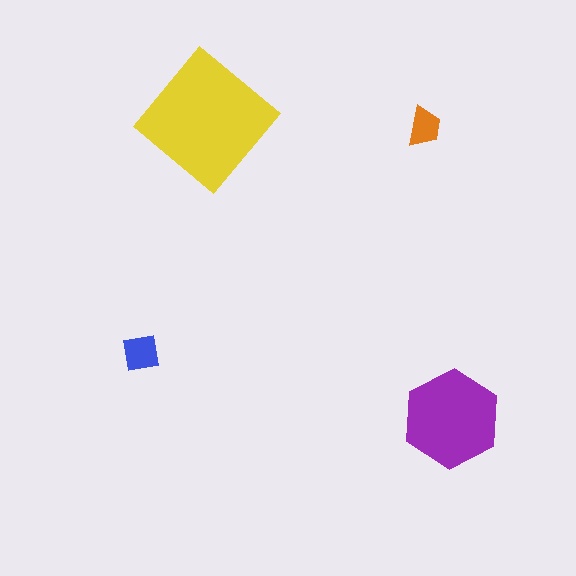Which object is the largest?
The yellow diamond.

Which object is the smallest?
The orange trapezoid.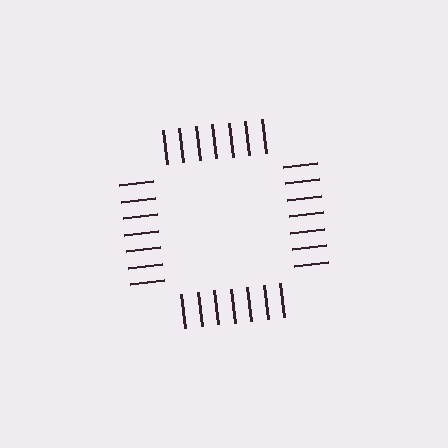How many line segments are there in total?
28 — 7 along each of the 4 edges.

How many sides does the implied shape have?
4 sides — the line-ends trace a square.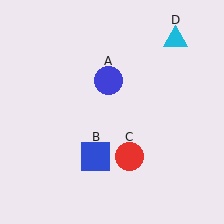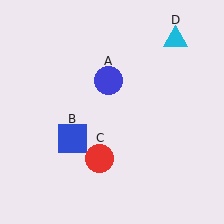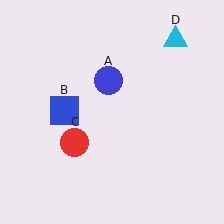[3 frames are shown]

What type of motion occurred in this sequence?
The blue square (object B), red circle (object C) rotated clockwise around the center of the scene.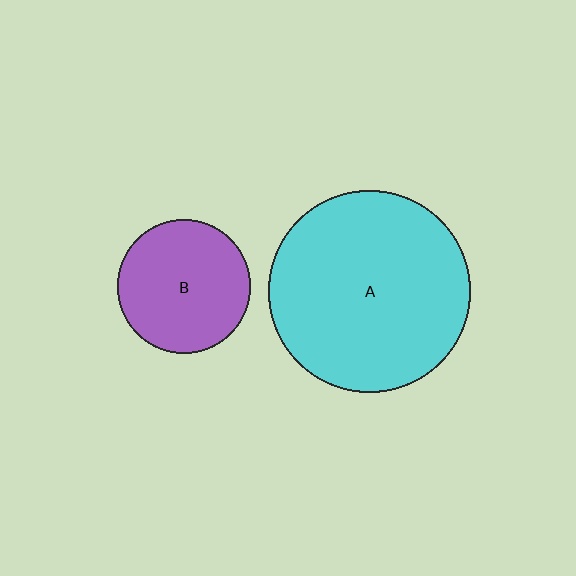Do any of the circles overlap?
No, none of the circles overlap.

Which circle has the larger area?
Circle A (cyan).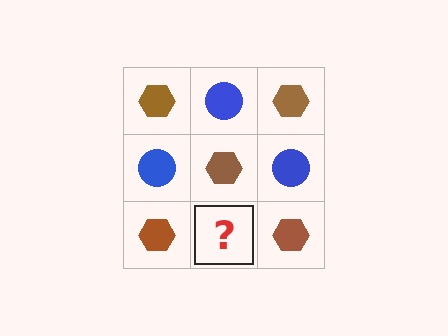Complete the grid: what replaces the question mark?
The question mark should be replaced with a blue circle.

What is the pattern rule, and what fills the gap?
The rule is that it alternates brown hexagon and blue circle in a checkerboard pattern. The gap should be filled with a blue circle.